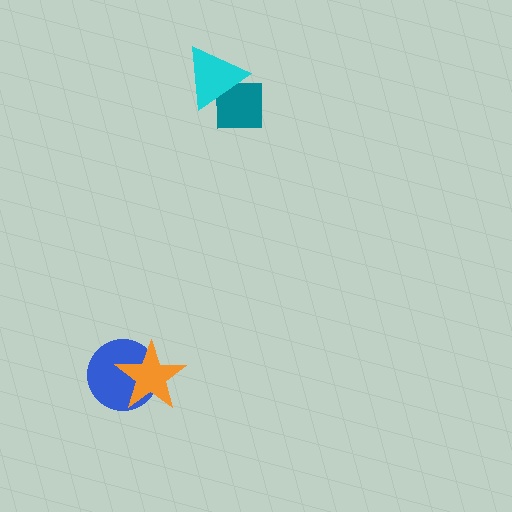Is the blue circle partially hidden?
Yes, it is partially covered by another shape.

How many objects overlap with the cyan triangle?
1 object overlaps with the cyan triangle.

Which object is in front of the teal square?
The cyan triangle is in front of the teal square.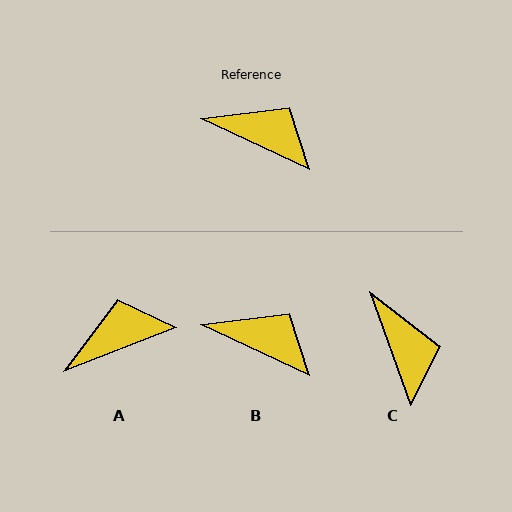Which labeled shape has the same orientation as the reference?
B.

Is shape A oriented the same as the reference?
No, it is off by about 47 degrees.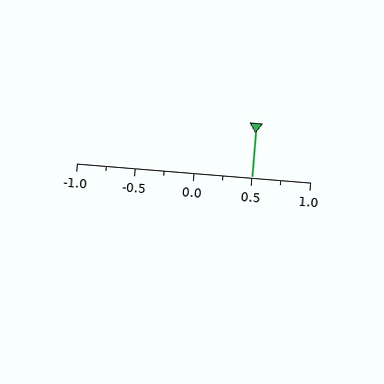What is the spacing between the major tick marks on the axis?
The major ticks are spaced 0.5 apart.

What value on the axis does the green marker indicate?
The marker indicates approximately 0.5.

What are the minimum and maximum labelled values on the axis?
The axis runs from -1.0 to 1.0.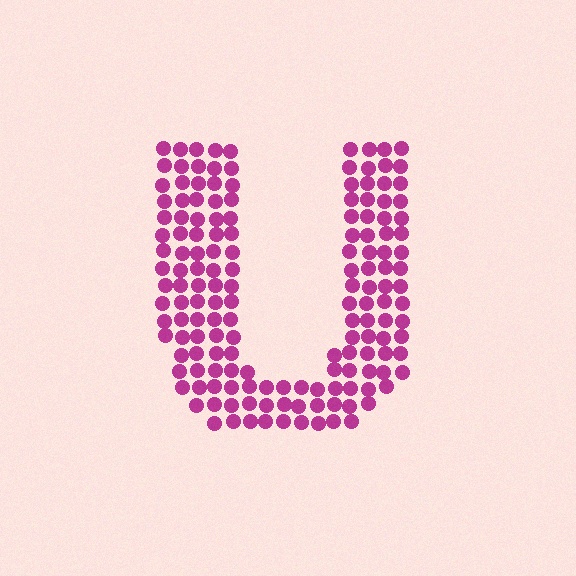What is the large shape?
The large shape is the letter U.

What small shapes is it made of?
It is made of small circles.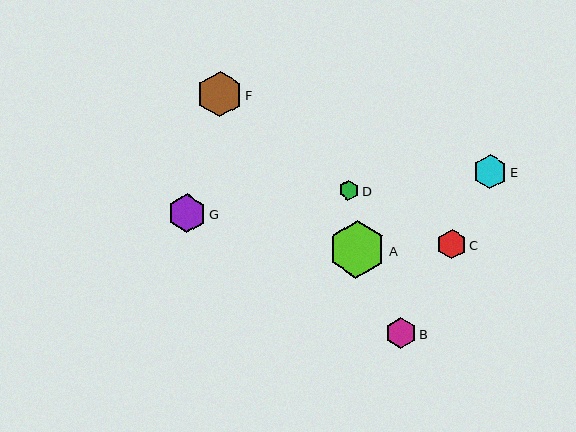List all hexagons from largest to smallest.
From largest to smallest: A, F, G, E, B, C, D.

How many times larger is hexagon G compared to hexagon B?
Hexagon G is approximately 1.3 times the size of hexagon B.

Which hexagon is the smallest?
Hexagon D is the smallest with a size of approximately 20 pixels.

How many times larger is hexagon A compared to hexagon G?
Hexagon A is approximately 1.5 times the size of hexagon G.